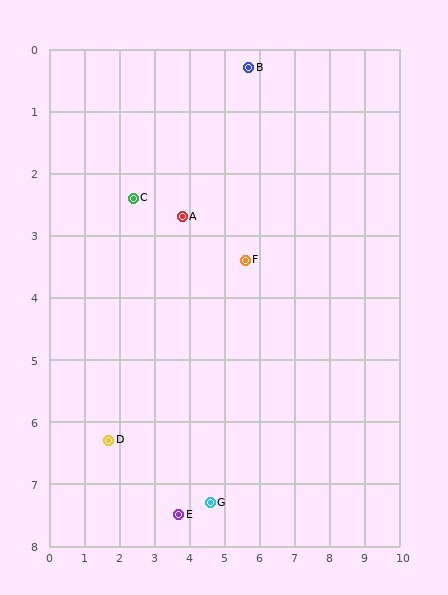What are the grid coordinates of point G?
Point G is at approximately (4.6, 7.3).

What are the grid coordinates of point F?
Point F is at approximately (5.6, 3.4).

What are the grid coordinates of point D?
Point D is at approximately (1.7, 6.3).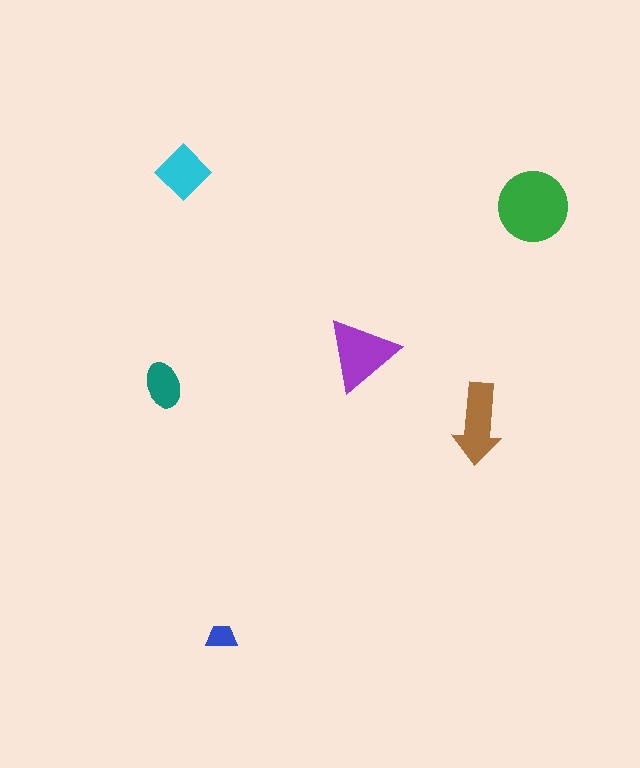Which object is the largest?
The green circle.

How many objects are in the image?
There are 6 objects in the image.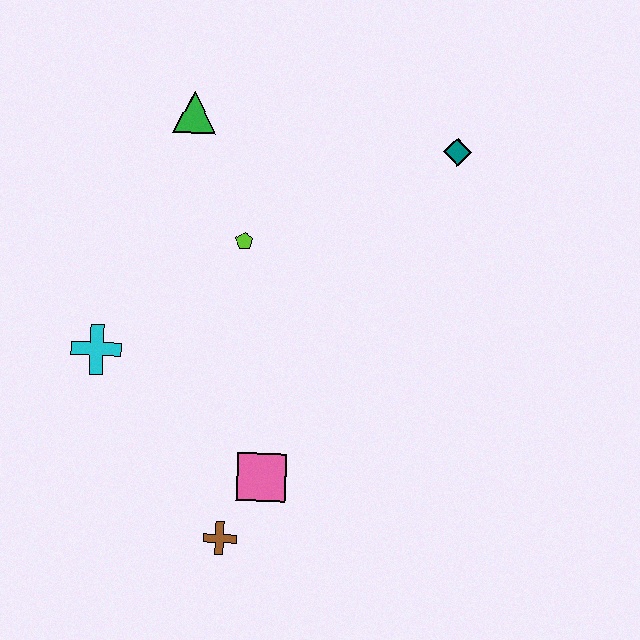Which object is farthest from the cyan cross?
The teal diamond is farthest from the cyan cross.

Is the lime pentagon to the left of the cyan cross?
No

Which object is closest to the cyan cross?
The lime pentagon is closest to the cyan cross.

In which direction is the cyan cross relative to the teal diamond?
The cyan cross is to the left of the teal diamond.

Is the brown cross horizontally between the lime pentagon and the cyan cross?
Yes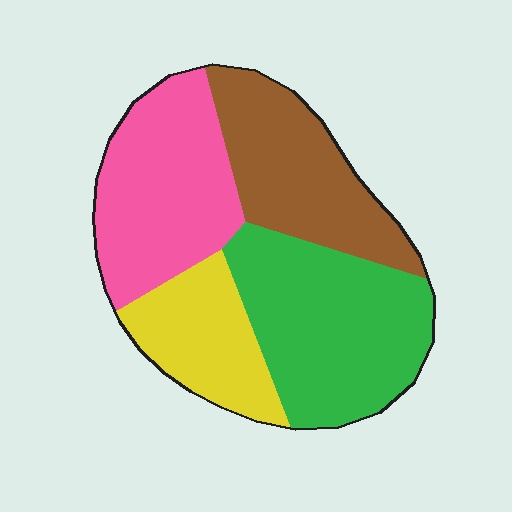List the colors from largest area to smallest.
From largest to smallest: green, pink, brown, yellow.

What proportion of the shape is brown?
Brown takes up about one quarter (1/4) of the shape.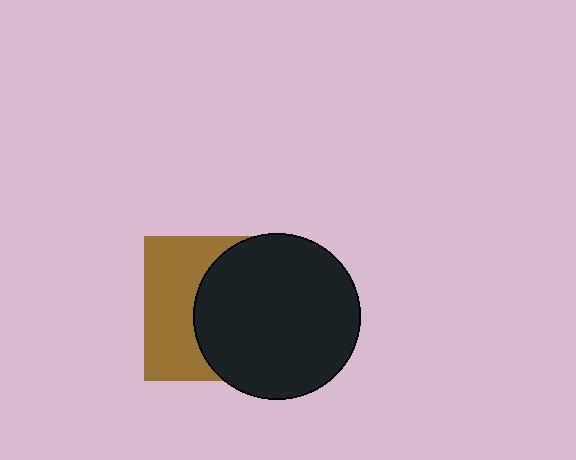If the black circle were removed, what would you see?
You would see the complete brown square.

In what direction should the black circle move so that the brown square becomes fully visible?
The black circle should move right. That is the shortest direction to clear the overlap and leave the brown square fully visible.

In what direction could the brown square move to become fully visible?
The brown square could move left. That would shift it out from behind the black circle entirely.